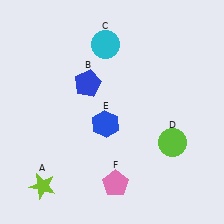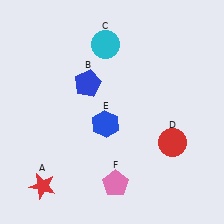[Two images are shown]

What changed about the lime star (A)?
In Image 1, A is lime. In Image 2, it changed to red.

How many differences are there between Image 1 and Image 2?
There are 2 differences between the two images.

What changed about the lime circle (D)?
In Image 1, D is lime. In Image 2, it changed to red.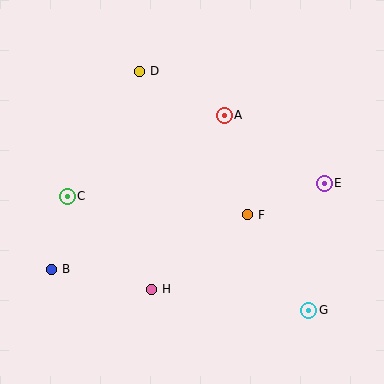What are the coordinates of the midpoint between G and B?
The midpoint between G and B is at (180, 290).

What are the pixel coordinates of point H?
Point H is at (152, 289).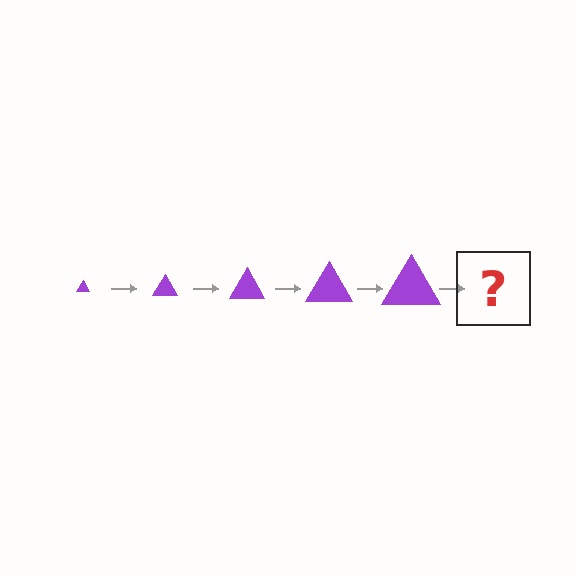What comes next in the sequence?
The next element should be a purple triangle, larger than the previous one.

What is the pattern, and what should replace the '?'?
The pattern is that the triangle gets progressively larger each step. The '?' should be a purple triangle, larger than the previous one.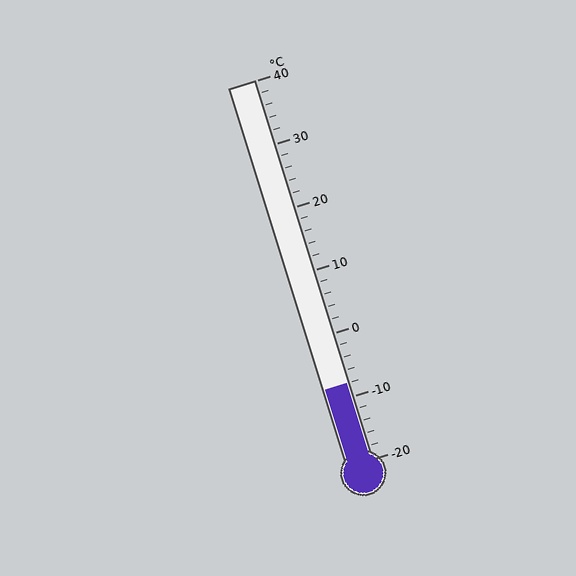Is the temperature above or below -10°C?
The temperature is above -10°C.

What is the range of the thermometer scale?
The thermometer scale ranges from -20°C to 40°C.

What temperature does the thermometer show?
The thermometer shows approximately -8°C.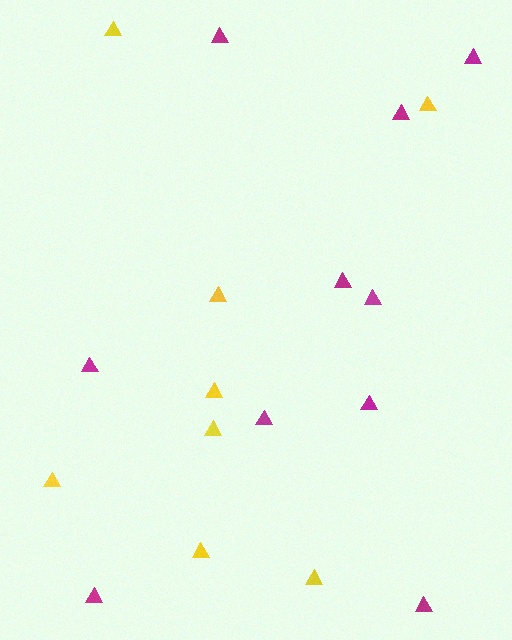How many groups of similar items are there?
There are 2 groups: one group of yellow triangles (8) and one group of magenta triangles (10).